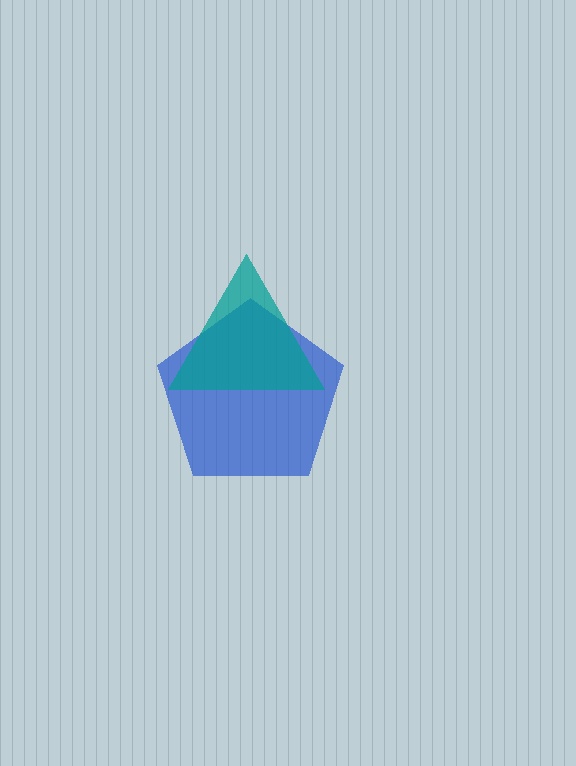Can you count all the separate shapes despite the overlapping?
Yes, there are 2 separate shapes.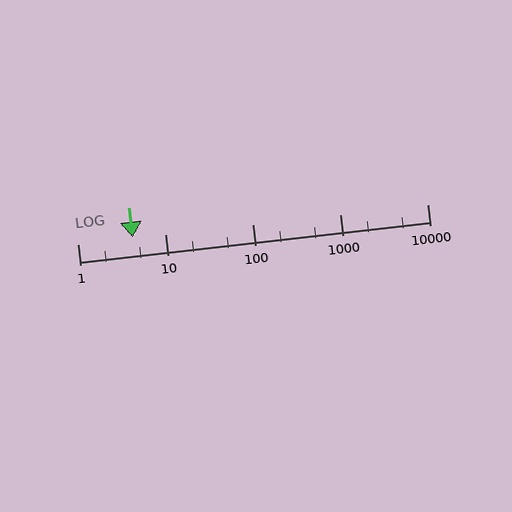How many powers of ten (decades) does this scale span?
The scale spans 4 decades, from 1 to 10000.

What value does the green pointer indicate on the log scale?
The pointer indicates approximately 4.3.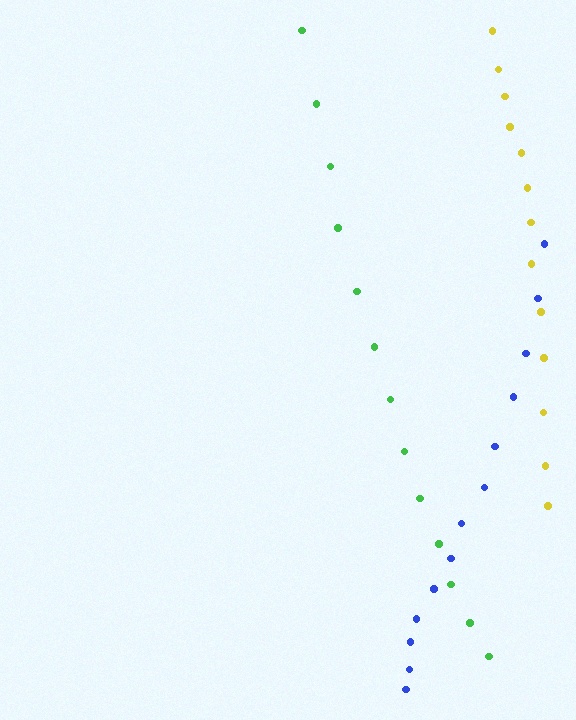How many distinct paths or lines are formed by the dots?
There are 3 distinct paths.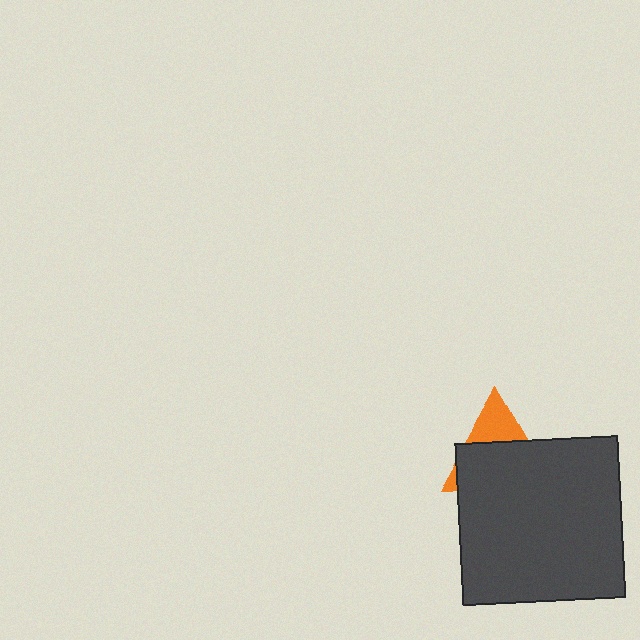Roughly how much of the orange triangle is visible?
A small part of it is visible (roughly 32%).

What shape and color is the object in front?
The object in front is a dark gray square.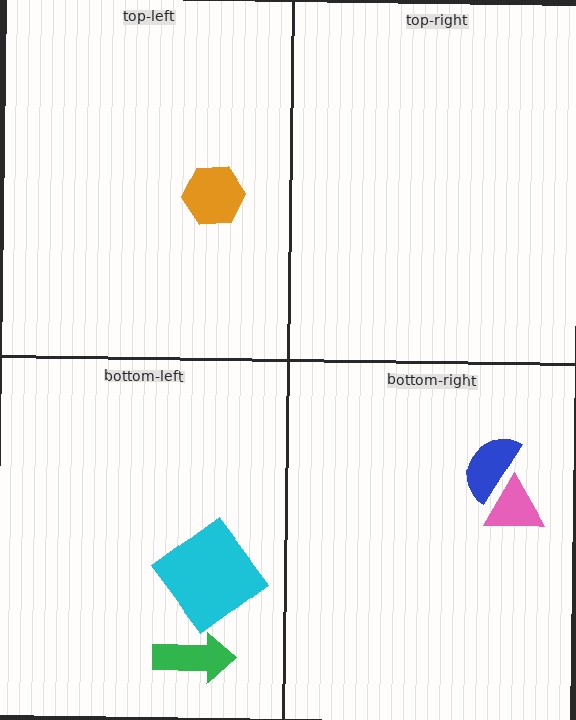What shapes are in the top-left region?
The orange hexagon.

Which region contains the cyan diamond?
The bottom-left region.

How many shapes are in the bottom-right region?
2.